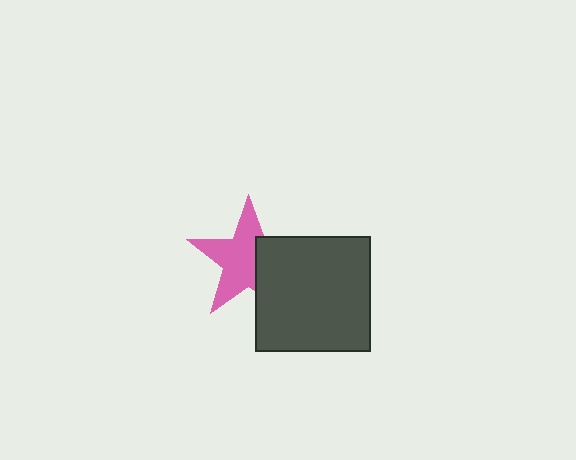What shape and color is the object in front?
The object in front is a dark gray square.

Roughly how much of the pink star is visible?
About half of it is visible (roughly 63%).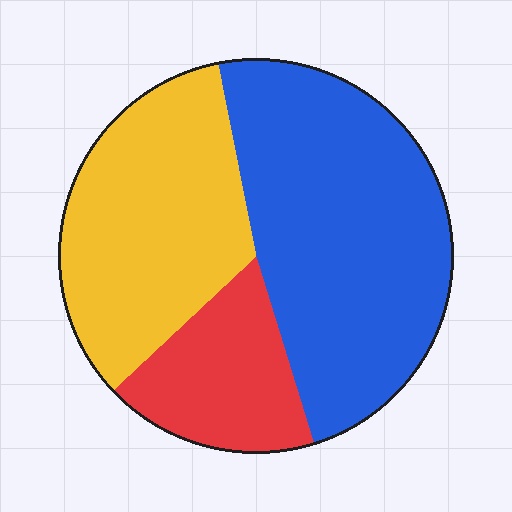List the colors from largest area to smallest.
From largest to smallest: blue, yellow, red.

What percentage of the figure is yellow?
Yellow takes up about one third (1/3) of the figure.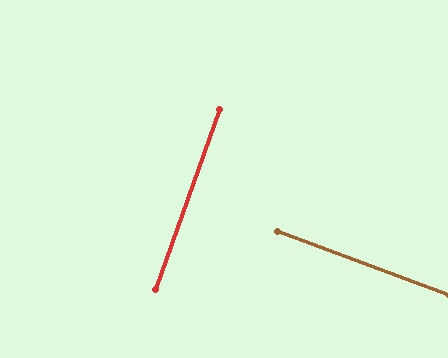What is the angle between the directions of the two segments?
Approximately 89 degrees.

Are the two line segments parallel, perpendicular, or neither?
Perpendicular — they meet at approximately 89°.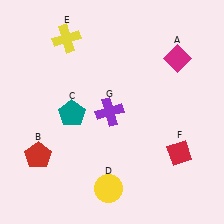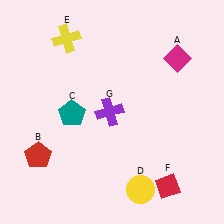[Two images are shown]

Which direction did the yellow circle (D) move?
The yellow circle (D) moved right.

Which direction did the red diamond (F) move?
The red diamond (F) moved down.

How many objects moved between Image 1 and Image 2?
2 objects moved between the two images.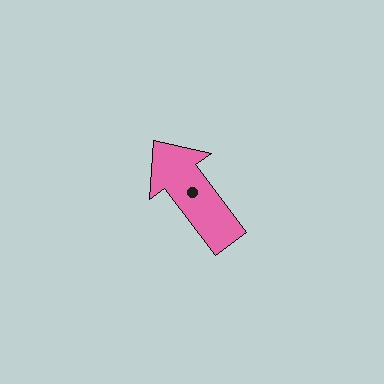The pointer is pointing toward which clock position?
Roughly 11 o'clock.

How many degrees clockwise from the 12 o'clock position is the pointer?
Approximately 323 degrees.